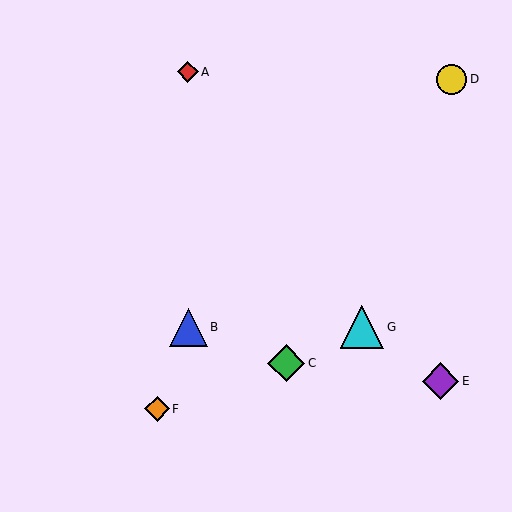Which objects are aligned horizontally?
Objects B, G are aligned horizontally.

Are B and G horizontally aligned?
Yes, both are at y≈327.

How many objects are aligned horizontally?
2 objects (B, G) are aligned horizontally.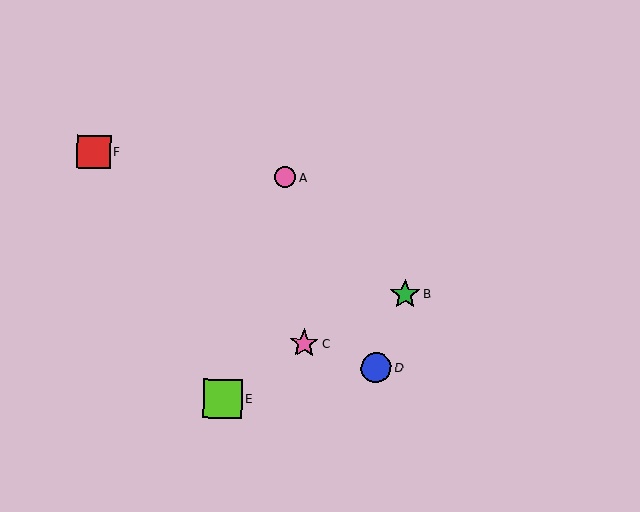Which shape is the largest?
The lime square (labeled E) is the largest.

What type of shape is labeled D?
Shape D is a blue circle.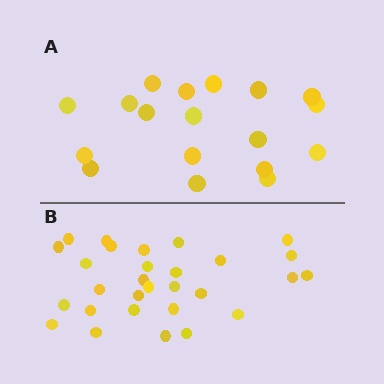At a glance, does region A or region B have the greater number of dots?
Region B (the bottom region) has more dots.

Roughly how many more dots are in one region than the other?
Region B has roughly 12 or so more dots than region A.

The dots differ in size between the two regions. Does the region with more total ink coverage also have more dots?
No. Region A has more total ink coverage because its dots are larger, but region B actually contains more individual dots. Total area can be misleading — the number of items is what matters here.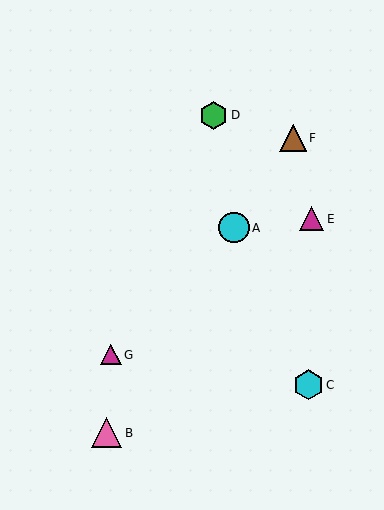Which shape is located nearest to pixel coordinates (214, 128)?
The green hexagon (labeled D) at (214, 115) is nearest to that location.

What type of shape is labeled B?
Shape B is a pink triangle.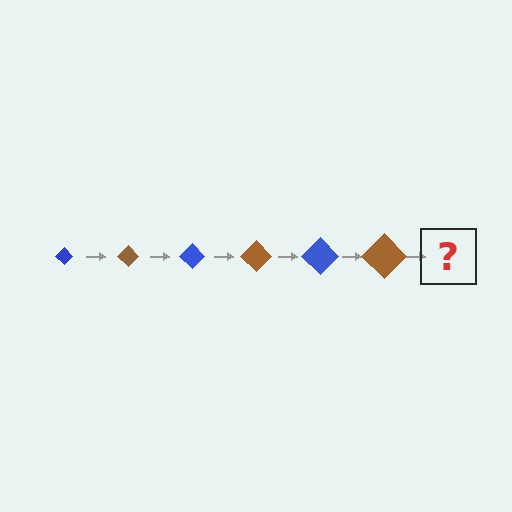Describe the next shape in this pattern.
It should be a blue diamond, larger than the previous one.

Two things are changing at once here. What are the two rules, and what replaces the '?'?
The two rules are that the diamond grows larger each step and the color cycles through blue and brown. The '?' should be a blue diamond, larger than the previous one.